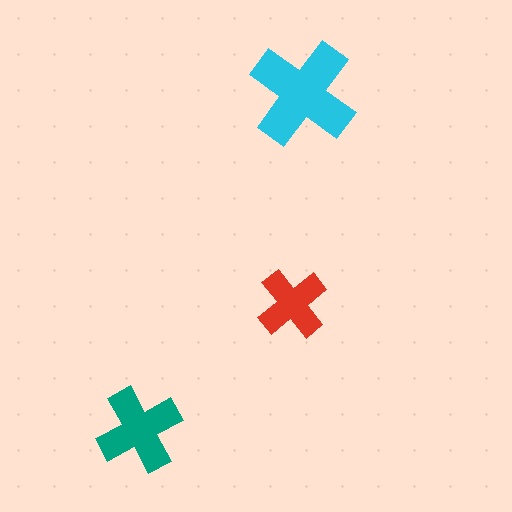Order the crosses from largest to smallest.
the cyan one, the teal one, the red one.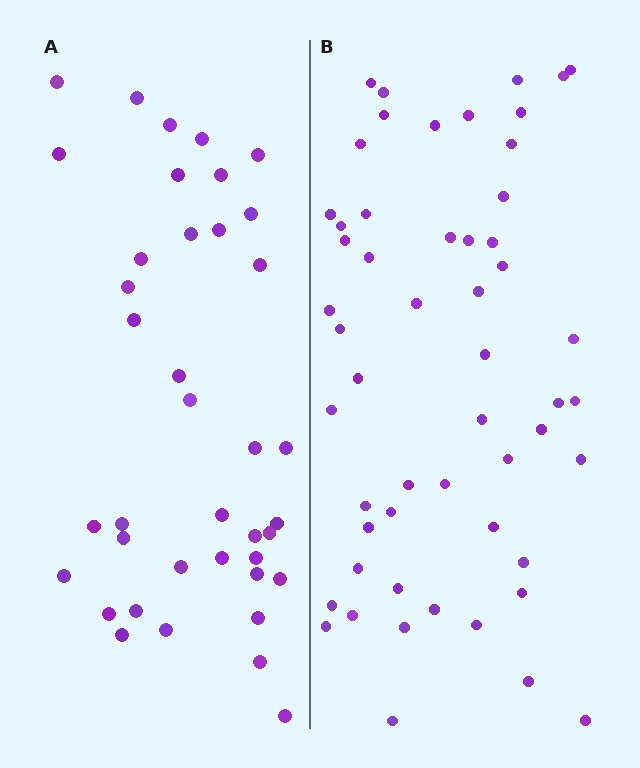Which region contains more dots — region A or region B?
Region B (the right region) has more dots.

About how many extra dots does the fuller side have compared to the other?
Region B has approximately 15 more dots than region A.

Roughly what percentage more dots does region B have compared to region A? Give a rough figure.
About 40% more.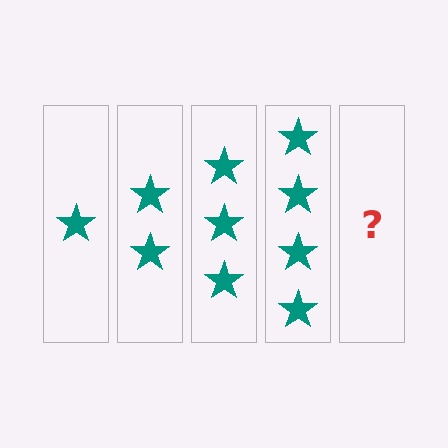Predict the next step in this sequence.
The next step is 5 stars.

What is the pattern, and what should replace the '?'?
The pattern is that each step adds one more star. The '?' should be 5 stars.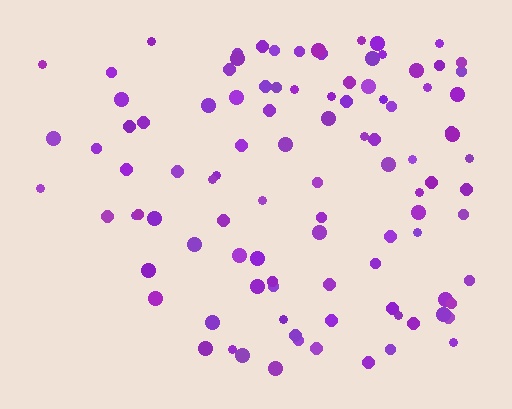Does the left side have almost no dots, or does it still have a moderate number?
Still a moderate number, just noticeably fewer than the right.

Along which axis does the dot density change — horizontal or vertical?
Horizontal.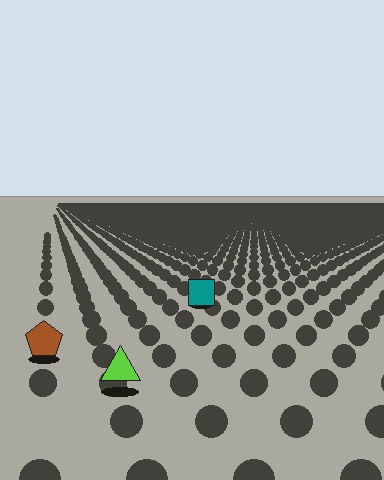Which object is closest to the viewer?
The lime triangle is closest. The texture marks near it are larger and more spread out.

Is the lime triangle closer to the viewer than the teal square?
Yes. The lime triangle is closer — you can tell from the texture gradient: the ground texture is coarser near it.